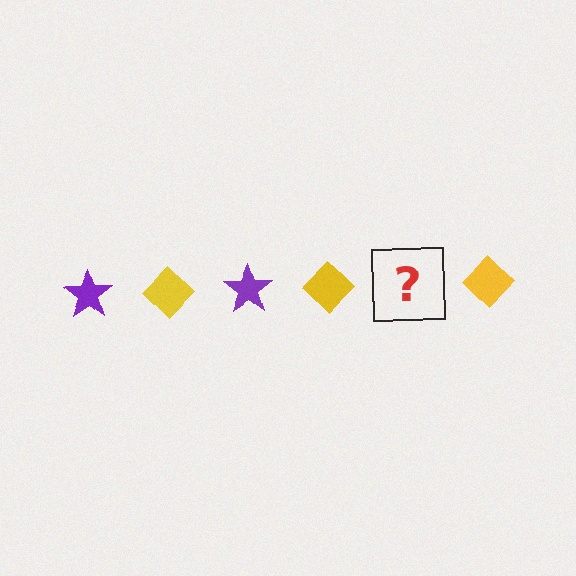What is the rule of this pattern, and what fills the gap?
The rule is that the pattern alternates between purple star and yellow diamond. The gap should be filled with a purple star.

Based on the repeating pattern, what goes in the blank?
The blank should be a purple star.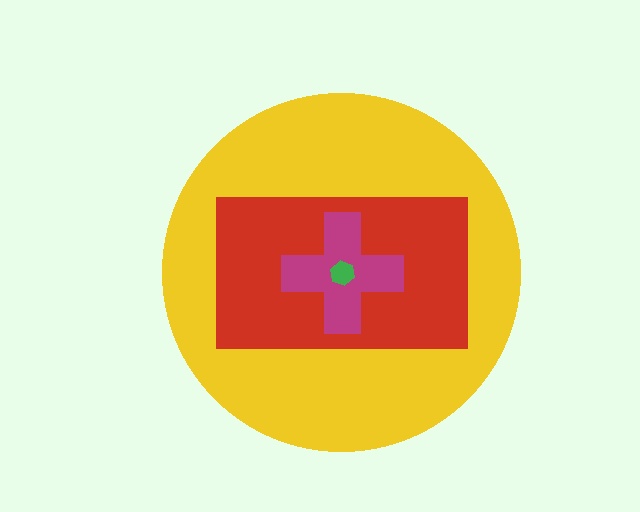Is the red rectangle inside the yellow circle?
Yes.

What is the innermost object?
The green hexagon.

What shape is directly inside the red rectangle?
The magenta cross.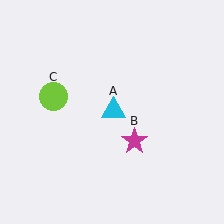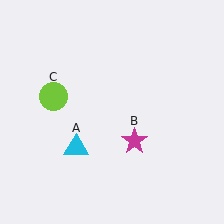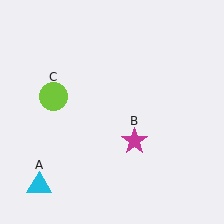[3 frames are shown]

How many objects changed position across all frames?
1 object changed position: cyan triangle (object A).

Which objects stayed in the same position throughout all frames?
Magenta star (object B) and lime circle (object C) remained stationary.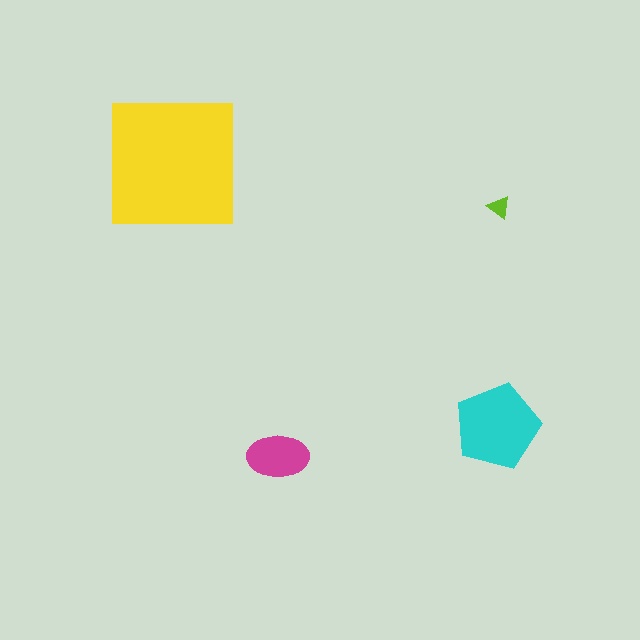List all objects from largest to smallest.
The yellow square, the cyan pentagon, the magenta ellipse, the lime triangle.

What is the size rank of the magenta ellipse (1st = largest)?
3rd.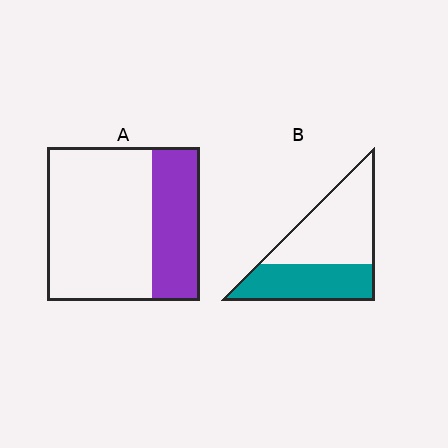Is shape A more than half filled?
No.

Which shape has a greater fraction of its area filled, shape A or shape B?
Shape B.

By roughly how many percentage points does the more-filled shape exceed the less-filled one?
By roughly 10 percentage points (B over A).